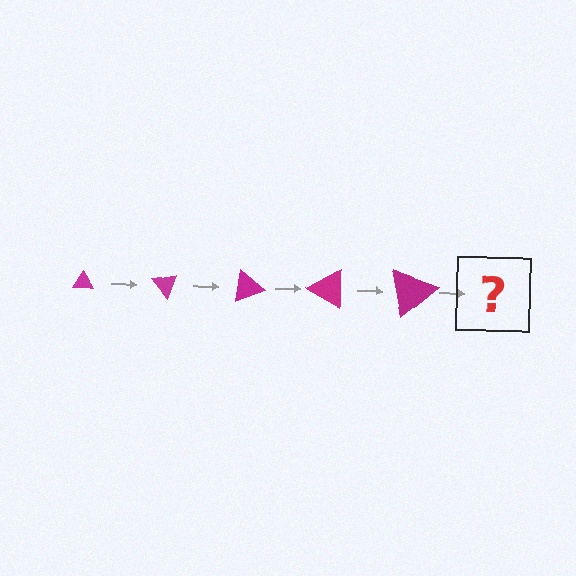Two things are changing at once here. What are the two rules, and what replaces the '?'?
The two rules are that the triangle grows larger each step and it rotates 50 degrees each step. The '?' should be a triangle, larger than the previous one and rotated 250 degrees from the start.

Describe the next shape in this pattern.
It should be a triangle, larger than the previous one and rotated 250 degrees from the start.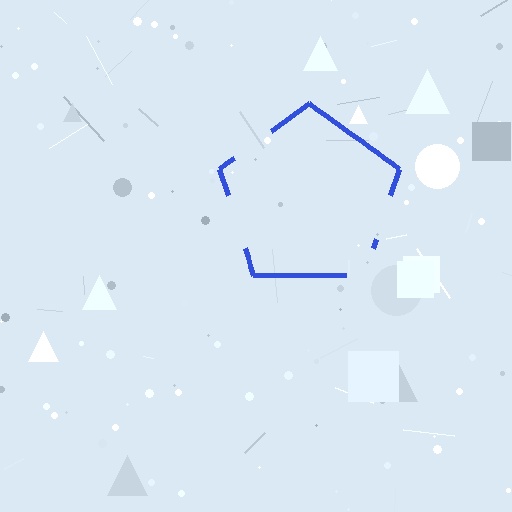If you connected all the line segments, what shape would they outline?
They would outline a pentagon.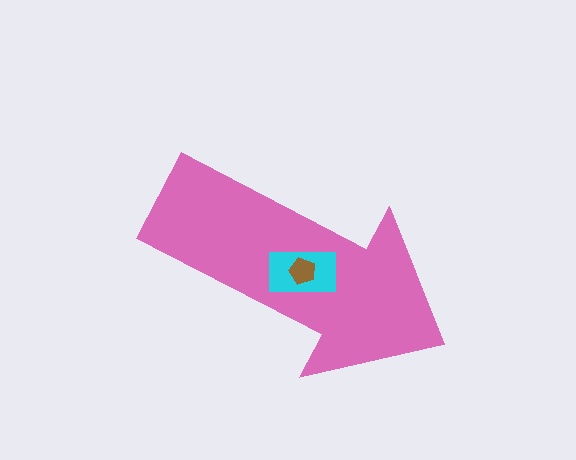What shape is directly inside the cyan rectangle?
The brown pentagon.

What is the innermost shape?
The brown pentagon.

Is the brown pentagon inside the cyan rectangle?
Yes.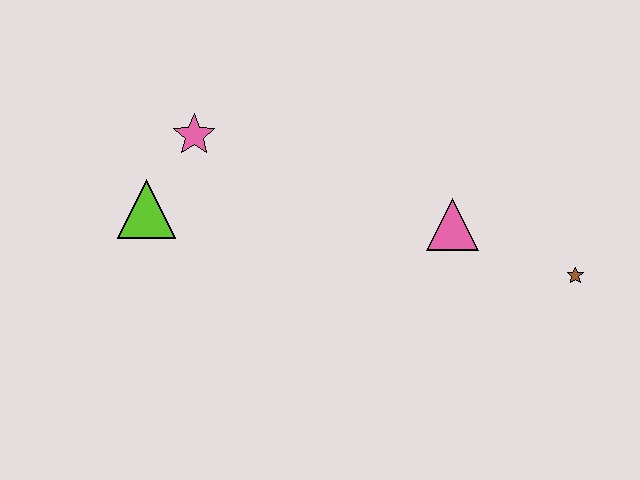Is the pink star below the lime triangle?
No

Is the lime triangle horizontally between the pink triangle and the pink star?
No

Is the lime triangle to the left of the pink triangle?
Yes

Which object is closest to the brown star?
The pink triangle is closest to the brown star.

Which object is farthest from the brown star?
The lime triangle is farthest from the brown star.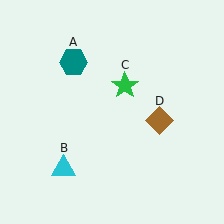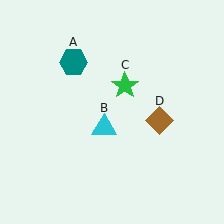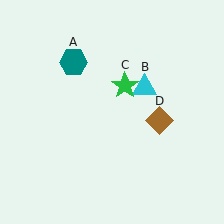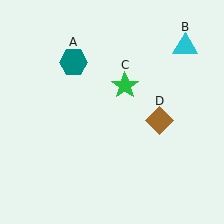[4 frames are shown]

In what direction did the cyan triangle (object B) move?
The cyan triangle (object B) moved up and to the right.